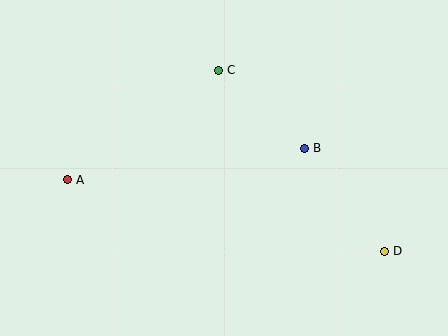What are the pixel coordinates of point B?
Point B is at (305, 148).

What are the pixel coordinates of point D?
Point D is at (385, 251).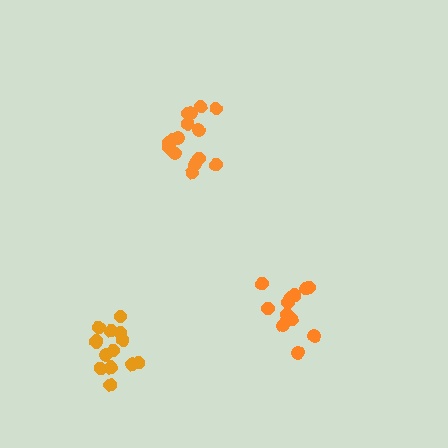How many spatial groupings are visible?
There are 3 spatial groupings.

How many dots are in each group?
Group 1: 15 dots, Group 2: 15 dots, Group 3: 12 dots (42 total).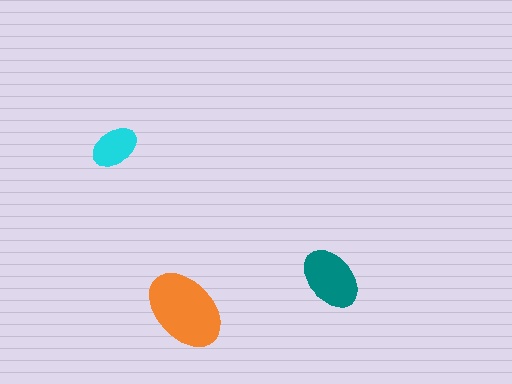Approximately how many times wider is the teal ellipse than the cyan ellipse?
About 1.5 times wider.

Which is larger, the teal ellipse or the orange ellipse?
The orange one.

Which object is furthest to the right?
The teal ellipse is rightmost.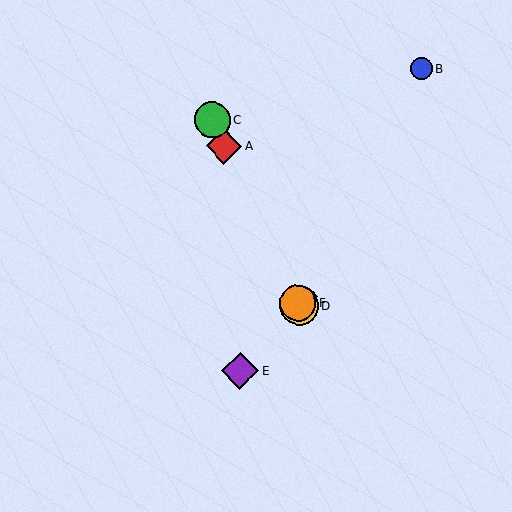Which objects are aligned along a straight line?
Objects A, C, D, F are aligned along a straight line.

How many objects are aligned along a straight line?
4 objects (A, C, D, F) are aligned along a straight line.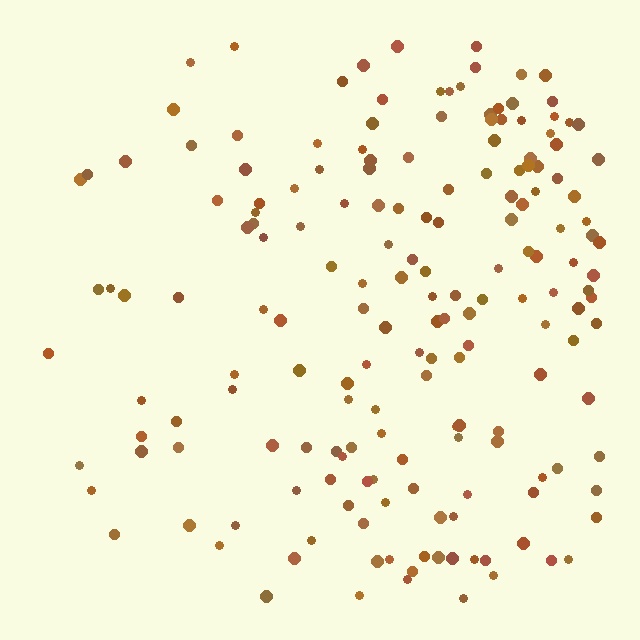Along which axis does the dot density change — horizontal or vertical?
Horizontal.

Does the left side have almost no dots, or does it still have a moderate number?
Still a moderate number, just noticeably fewer than the right.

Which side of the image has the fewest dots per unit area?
The left.